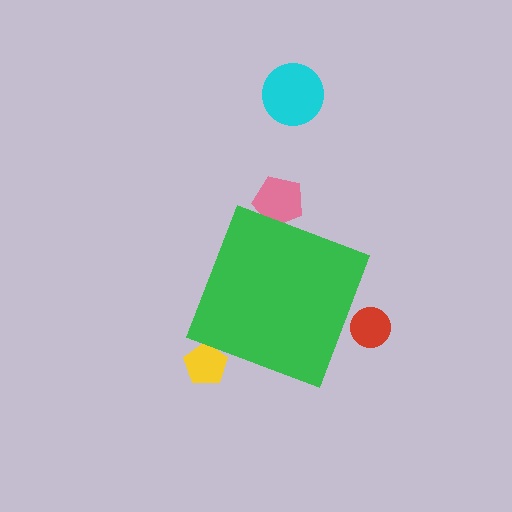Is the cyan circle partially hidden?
No, the cyan circle is fully visible.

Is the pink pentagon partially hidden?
Yes, the pink pentagon is partially hidden behind the green diamond.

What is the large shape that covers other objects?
A green diamond.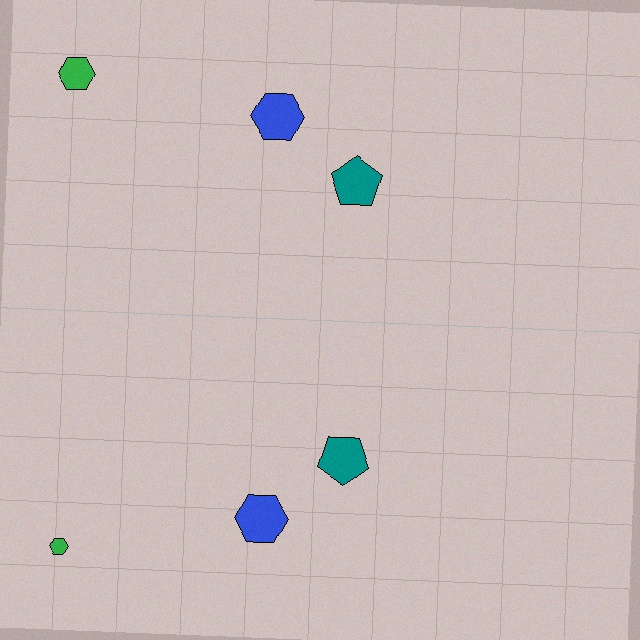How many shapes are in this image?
There are 6 shapes in this image.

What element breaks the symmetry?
The green hexagon on the bottom side has a different size than its mirror counterpart.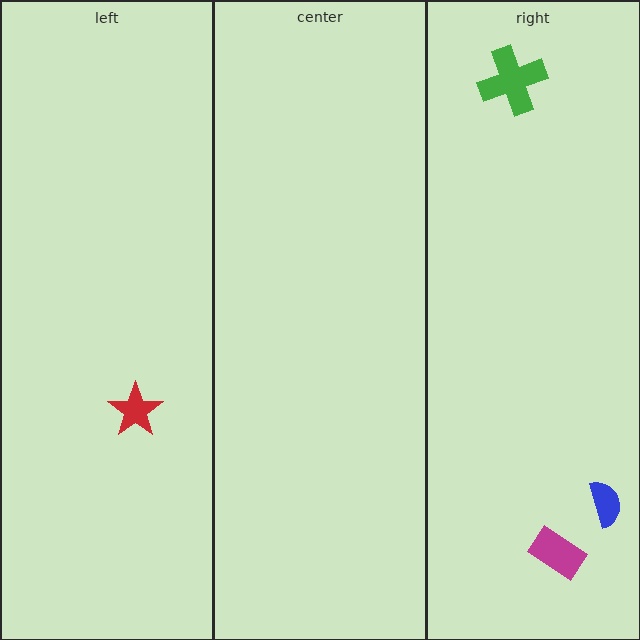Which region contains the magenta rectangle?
The right region.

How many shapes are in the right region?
3.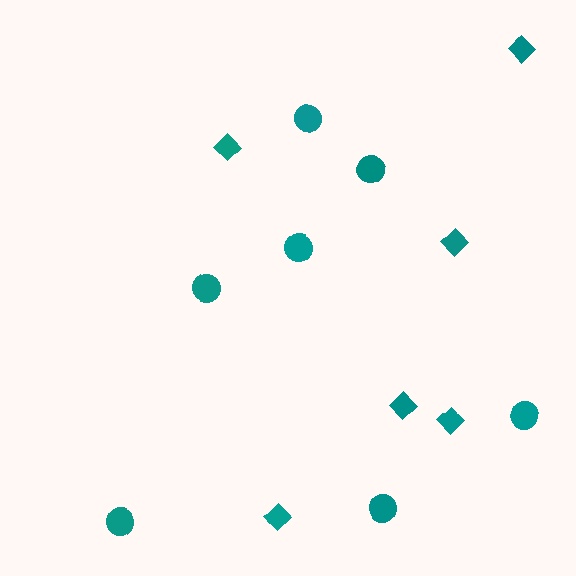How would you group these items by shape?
There are 2 groups: one group of diamonds (6) and one group of circles (7).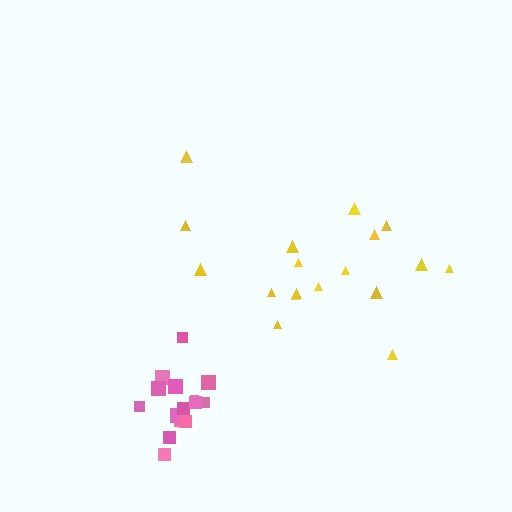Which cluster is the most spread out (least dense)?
Yellow.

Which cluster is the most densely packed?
Pink.